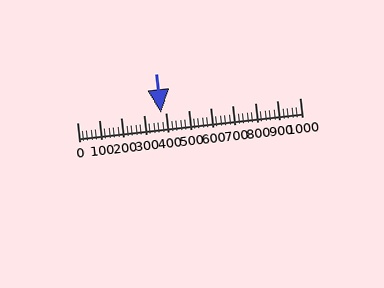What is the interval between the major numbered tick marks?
The major tick marks are spaced 100 units apart.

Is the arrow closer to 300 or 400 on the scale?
The arrow is closer to 400.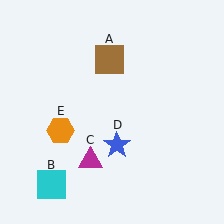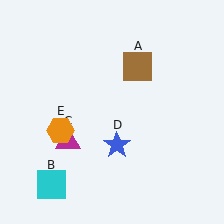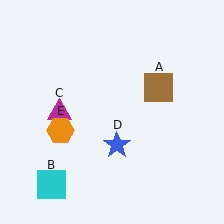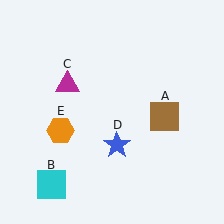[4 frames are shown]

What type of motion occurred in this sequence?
The brown square (object A), magenta triangle (object C) rotated clockwise around the center of the scene.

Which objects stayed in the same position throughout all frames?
Cyan square (object B) and blue star (object D) and orange hexagon (object E) remained stationary.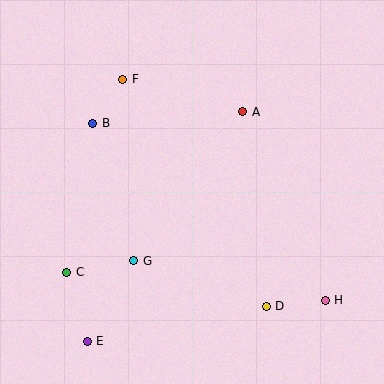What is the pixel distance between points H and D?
The distance between H and D is 59 pixels.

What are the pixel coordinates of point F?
Point F is at (123, 79).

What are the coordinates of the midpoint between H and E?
The midpoint between H and E is at (206, 321).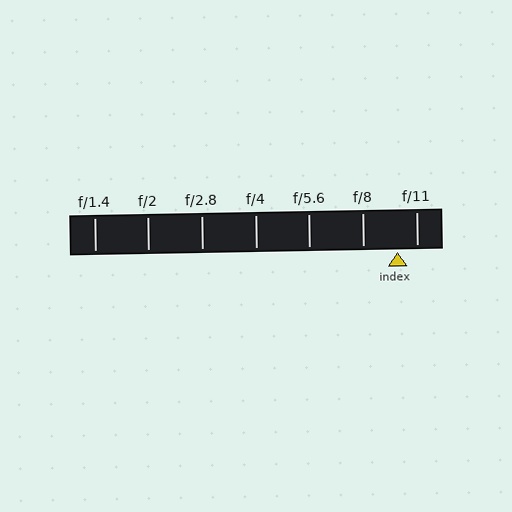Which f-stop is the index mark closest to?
The index mark is closest to f/11.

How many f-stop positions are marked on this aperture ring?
There are 7 f-stop positions marked.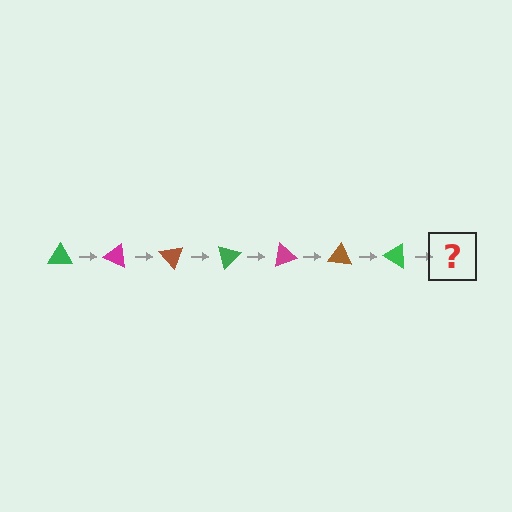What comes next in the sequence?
The next element should be a magenta triangle, rotated 175 degrees from the start.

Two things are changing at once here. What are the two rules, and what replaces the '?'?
The two rules are that it rotates 25 degrees each step and the color cycles through green, magenta, and brown. The '?' should be a magenta triangle, rotated 175 degrees from the start.